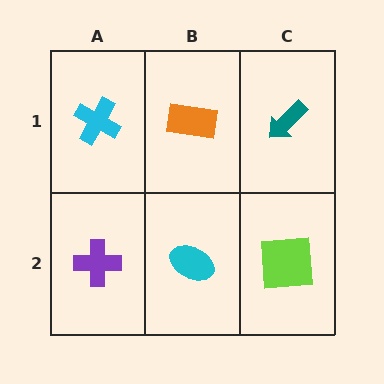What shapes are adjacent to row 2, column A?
A cyan cross (row 1, column A), a cyan ellipse (row 2, column B).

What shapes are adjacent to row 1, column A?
A purple cross (row 2, column A), an orange rectangle (row 1, column B).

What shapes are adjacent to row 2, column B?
An orange rectangle (row 1, column B), a purple cross (row 2, column A), a lime square (row 2, column C).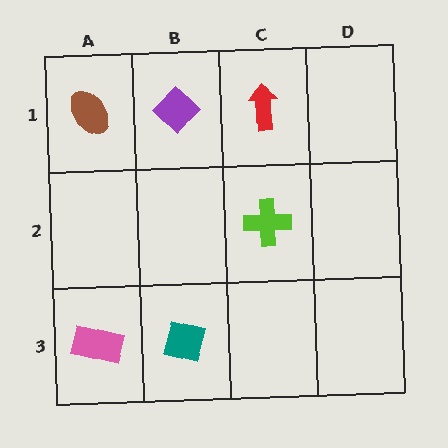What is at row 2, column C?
A lime cross.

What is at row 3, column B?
A teal square.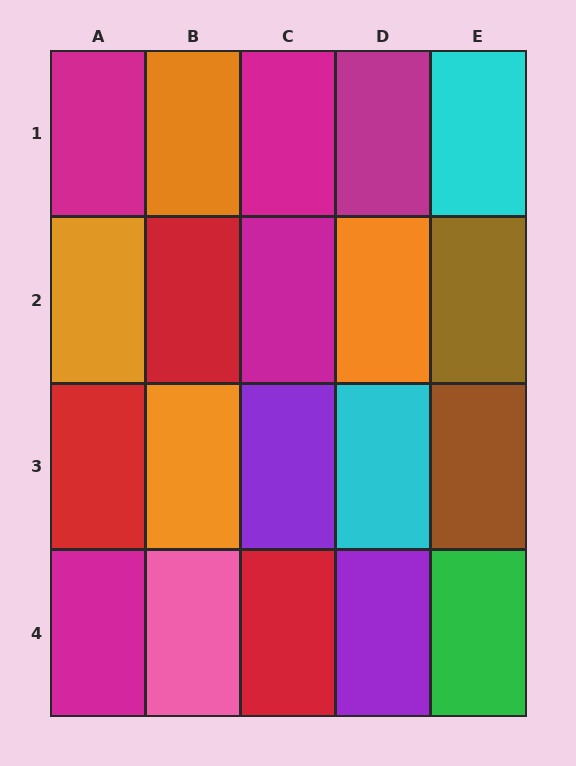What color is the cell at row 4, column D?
Purple.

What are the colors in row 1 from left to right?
Magenta, orange, magenta, magenta, cyan.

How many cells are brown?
2 cells are brown.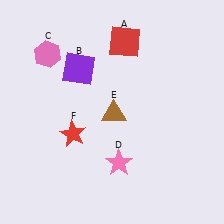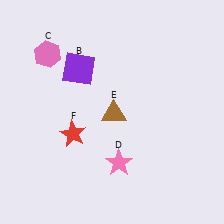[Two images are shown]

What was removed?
The red square (A) was removed in Image 2.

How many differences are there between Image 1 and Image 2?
There is 1 difference between the two images.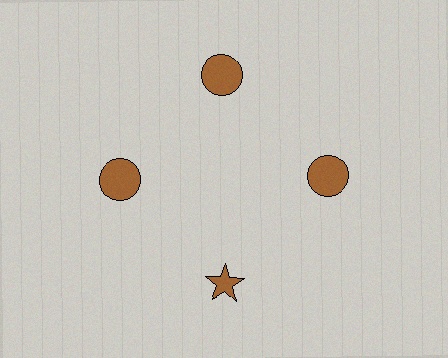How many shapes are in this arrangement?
There are 4 shapes arranged in a ring pattern.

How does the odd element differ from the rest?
It has a different shape: star instead of circle.